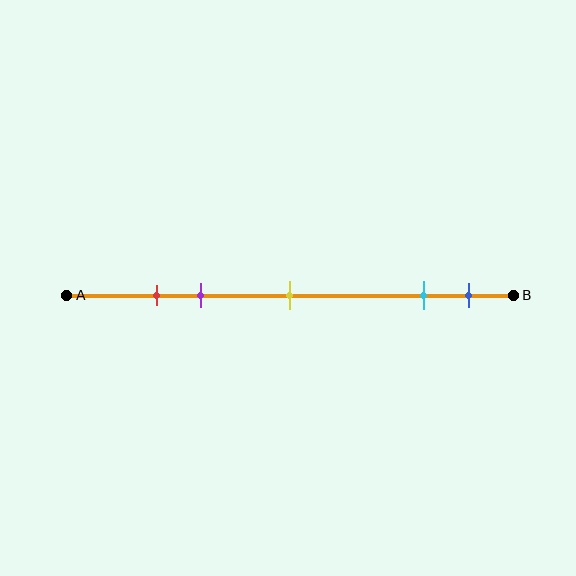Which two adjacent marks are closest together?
The red and purple marks are the closest adjacent pair.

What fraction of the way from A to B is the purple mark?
The purple mark is approximately 30% (0.3) of the way from A to B.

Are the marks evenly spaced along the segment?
No, the marks are not evenly spaced.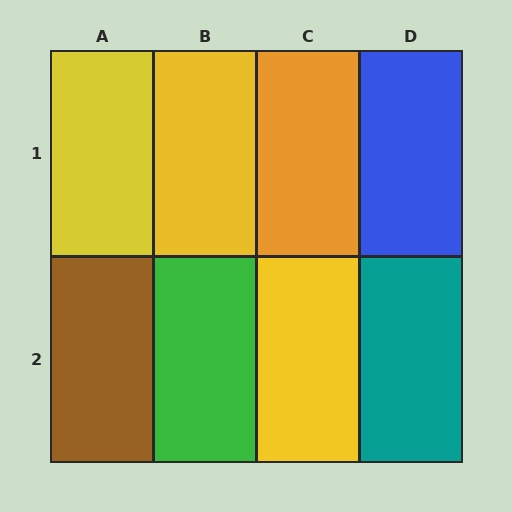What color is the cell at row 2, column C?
Yellow.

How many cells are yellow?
3 cells are yellow.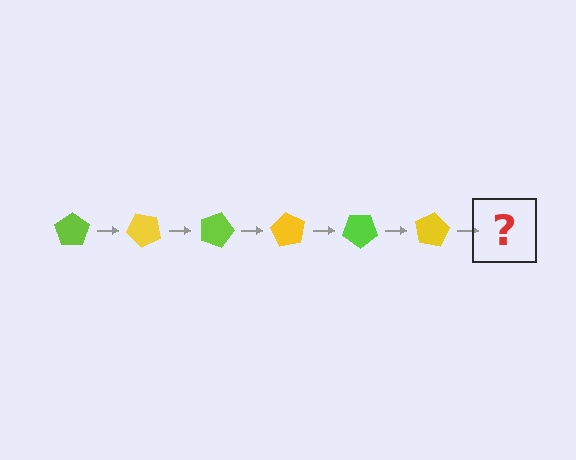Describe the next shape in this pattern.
It should be a lime pentagon, rotated 270 degrees from the start.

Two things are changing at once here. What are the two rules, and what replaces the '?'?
The two rules are that it rotates 45 degrees each step and the color cycles through lime and yellow. The '?' should be a lime pentagon, rotated 270 degrees from the start.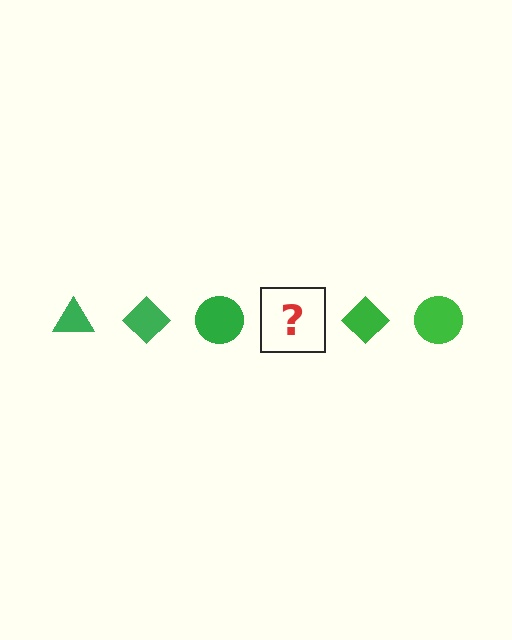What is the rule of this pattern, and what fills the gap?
The rule is that the pattern cycles through triangle, diamond, circle shapes in green. The gap should be filled with a green triangle.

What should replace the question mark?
The question mark should be replaced with a green triangle.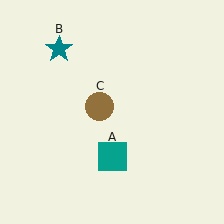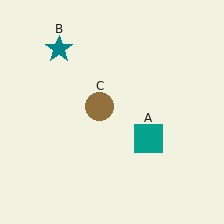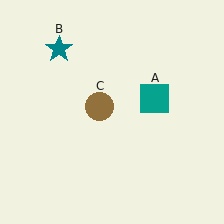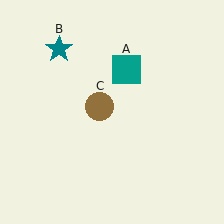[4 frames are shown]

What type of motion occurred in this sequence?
The teal square (object A) rotated counterclockwise around the center of the scene.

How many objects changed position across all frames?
1 object changed position: teal square (object A).